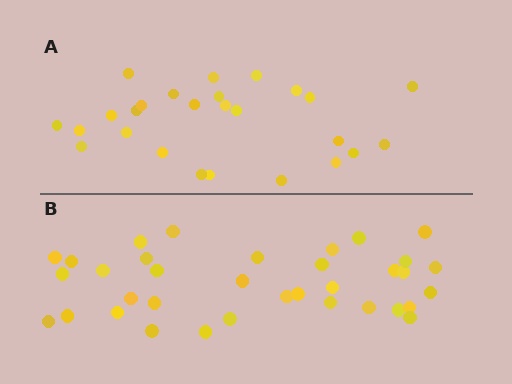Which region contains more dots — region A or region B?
Region B (the bottom region) has more dots.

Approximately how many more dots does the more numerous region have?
Region B has roughly 8 or so more dots than region A.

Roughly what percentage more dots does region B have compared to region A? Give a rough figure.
About 35% more.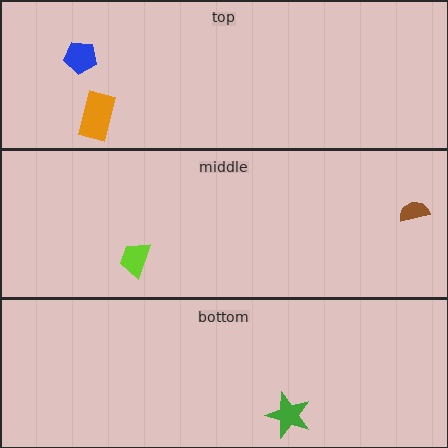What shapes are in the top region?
The blue pentagon, the orange rectangle.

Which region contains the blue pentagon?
The top region.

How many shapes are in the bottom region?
1.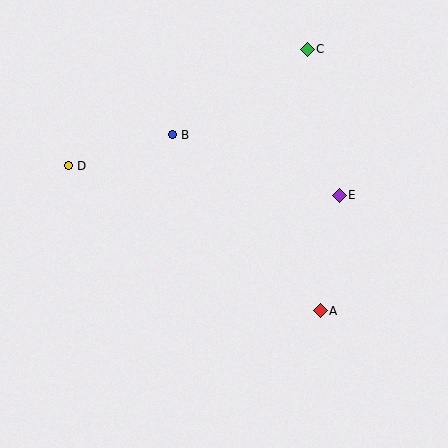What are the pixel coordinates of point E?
Point E is at (339, 195).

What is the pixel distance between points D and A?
The distance between D and A is 291 pixels.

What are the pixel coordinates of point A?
Point A is at (320, 311).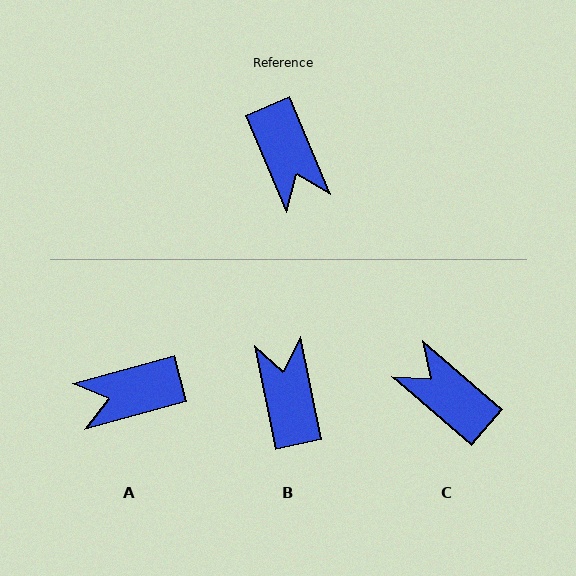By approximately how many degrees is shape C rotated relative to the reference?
Approximately 154 degrees clockwise.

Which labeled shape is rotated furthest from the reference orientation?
B, about 169 degrees away.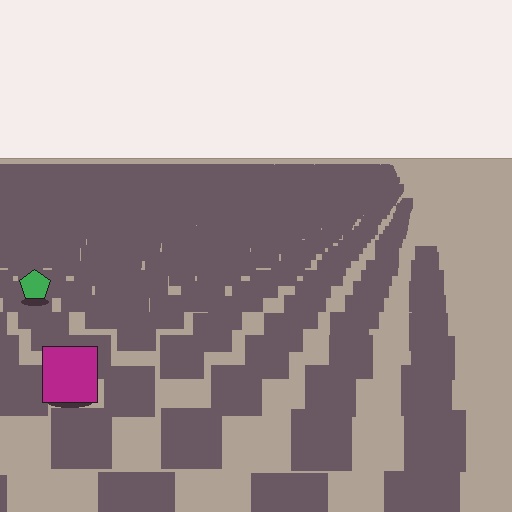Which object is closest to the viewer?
The magenta square is closest. The texture marks near it are larger and more spread out.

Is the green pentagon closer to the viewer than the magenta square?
No. The magenta square is closer — you can tell from the texture gradient: the ground texture is coarser near it.